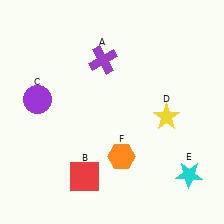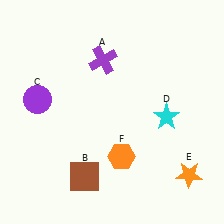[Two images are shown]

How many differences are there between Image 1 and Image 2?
There are 3 differences between the two images.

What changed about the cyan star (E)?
In Image 1, E is cyan. In Image 2, it changed to orange.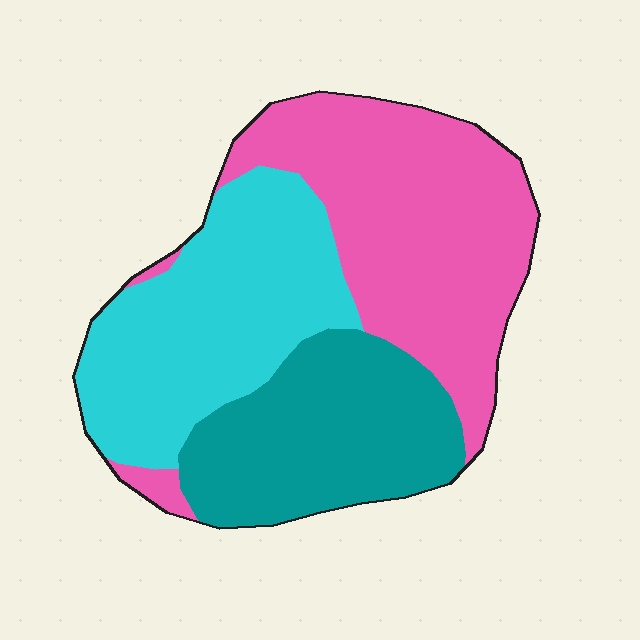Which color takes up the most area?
Pink, at roughly 40%.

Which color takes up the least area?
Teal, at roughly 25%.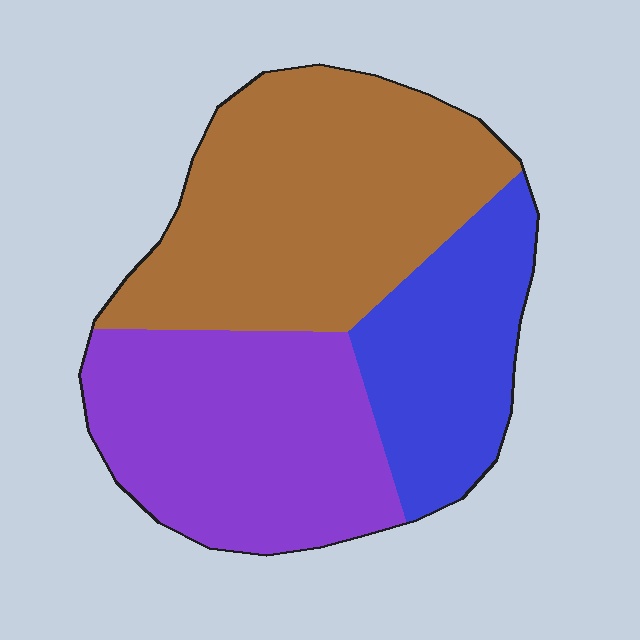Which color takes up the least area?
Blue, at roughly 25%.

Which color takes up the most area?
Brown, at roughly 45%.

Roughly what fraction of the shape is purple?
Purple takes up between a quarter and a half of the shape.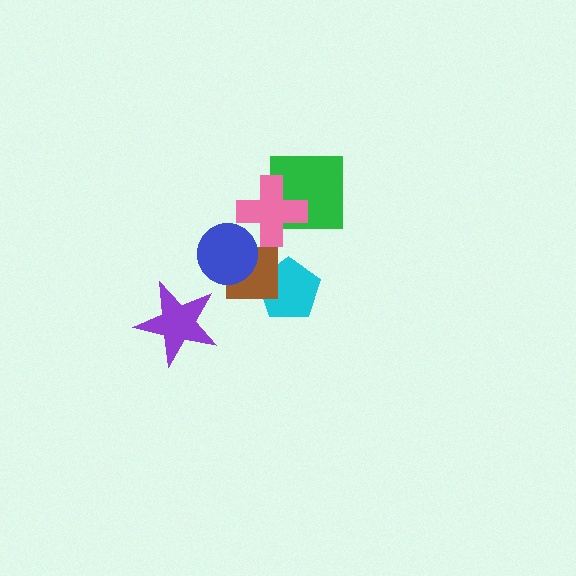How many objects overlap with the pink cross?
1 object overlaps with the pink cross.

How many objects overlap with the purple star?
0 objects overlap with the purple star.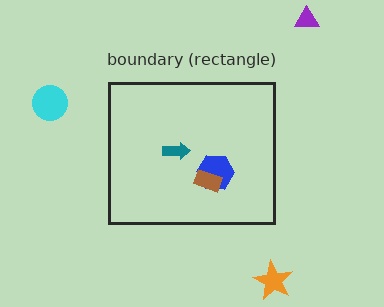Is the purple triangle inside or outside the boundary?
Outside.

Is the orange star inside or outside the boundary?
Outside.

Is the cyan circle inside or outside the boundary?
Outside.